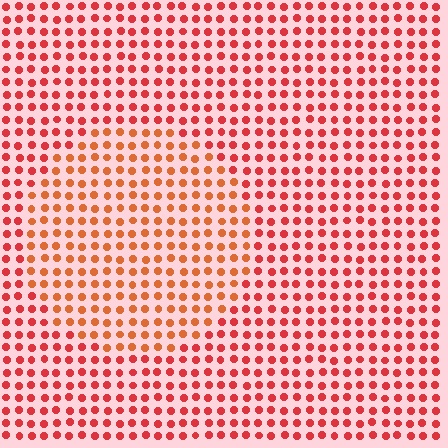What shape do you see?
I see a circle.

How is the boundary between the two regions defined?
The boundary is defined purely by a slight shift in hue (about 23 degrees). Spacing, size, and orientation are identical on both sides.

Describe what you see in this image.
The image is filled with small red elements in a uniform arrangement. A circle-shaped region is visible where the elements are tinted to a slightly different hue, forming a subtle color boundary.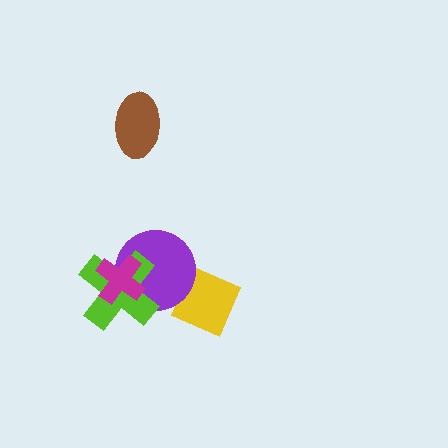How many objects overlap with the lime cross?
2 objects overlap with the lime cross.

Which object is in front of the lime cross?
The magenta cross is in front of the lime cross.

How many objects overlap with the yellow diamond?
1 object overlaps with the yellow diamond.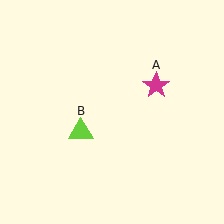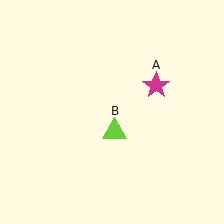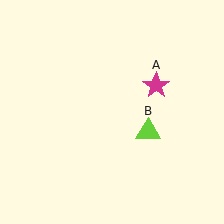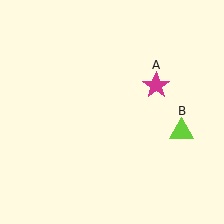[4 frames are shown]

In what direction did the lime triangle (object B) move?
The lime triangle (object B) moved right.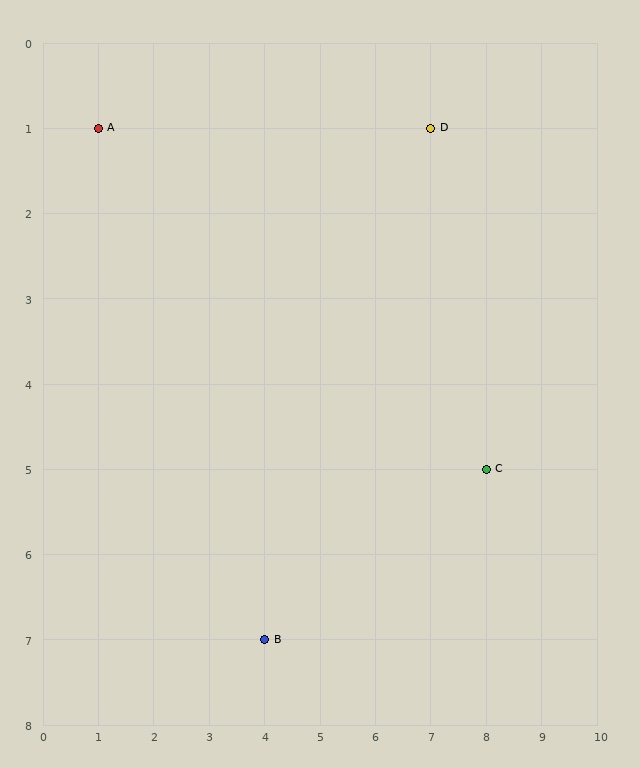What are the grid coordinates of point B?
Point B is at grid coordinates (4, 7).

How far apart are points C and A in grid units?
Points C and A are 7 columns and 4 rows apart (about 8.1 grid units diagonally).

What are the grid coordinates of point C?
Point C is at grid coordinates (8, 5).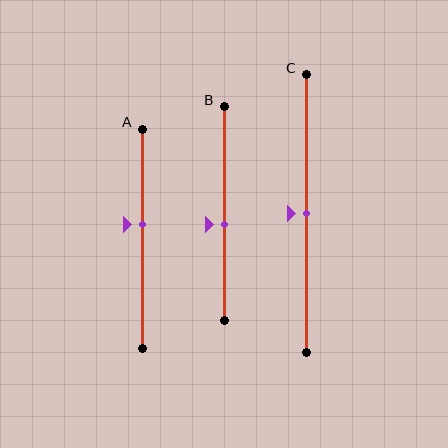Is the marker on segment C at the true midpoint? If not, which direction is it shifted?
Yes, the marker on segment C is at the true midpoint.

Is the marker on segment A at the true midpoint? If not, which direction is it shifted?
No, the marker on segment A is shifted upward by about 7% of the segment length.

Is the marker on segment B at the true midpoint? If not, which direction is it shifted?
No, the marker on segment B is shifted downward by about 5% of the segment length.